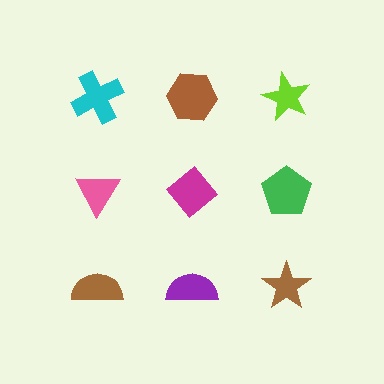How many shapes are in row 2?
3 shapes.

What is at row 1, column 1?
A cyan cross.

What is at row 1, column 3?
A lime star.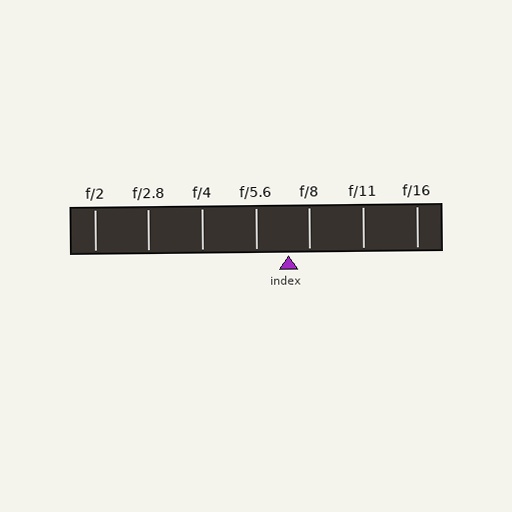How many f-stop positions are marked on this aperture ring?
There are 7 f-stop positions marked.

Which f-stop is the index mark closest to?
The index mark is closest to f/8.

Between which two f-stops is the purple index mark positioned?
The index mark is between f/5.6 and f/8.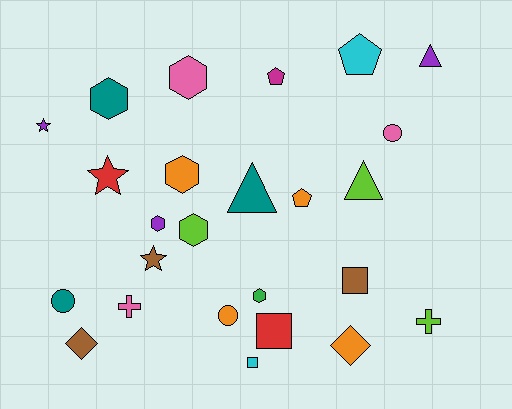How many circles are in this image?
There are 3 circles.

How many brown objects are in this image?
There are 3 brown objects.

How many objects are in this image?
There are 25 objects.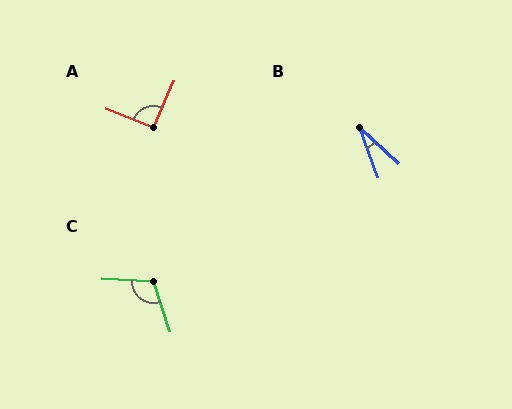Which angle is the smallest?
B, at approximately 28 degrees.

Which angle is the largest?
C, at approximately 113 degrees.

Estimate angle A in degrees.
Approximately 93 degrees.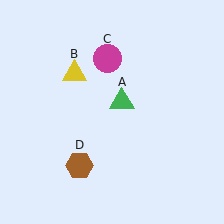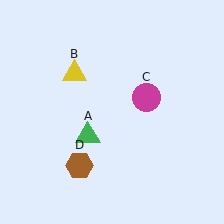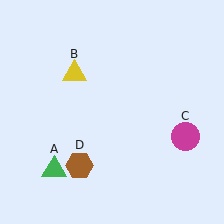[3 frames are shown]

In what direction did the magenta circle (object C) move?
The magenta circle (object C) moved down and to the right.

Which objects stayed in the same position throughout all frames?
Yellow triangle (object B) and brown hexagon (object D) remained stationary.